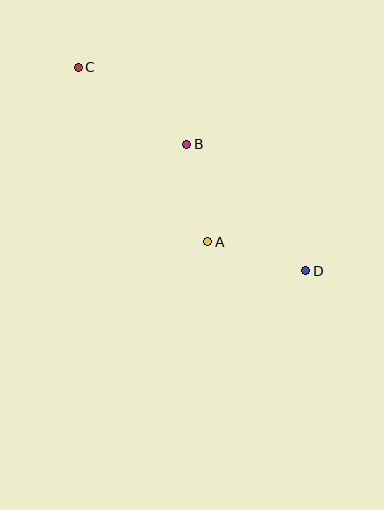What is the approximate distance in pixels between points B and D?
The distance between B and D is approximately 174 pixels.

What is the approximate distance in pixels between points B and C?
The distance between B and C is approximately 133 pixels.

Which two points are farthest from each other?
Points C and D are farthest from each other.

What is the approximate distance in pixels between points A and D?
The distance between A and D is approximately 102 pixels.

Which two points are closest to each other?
Points A and B are closest to each other.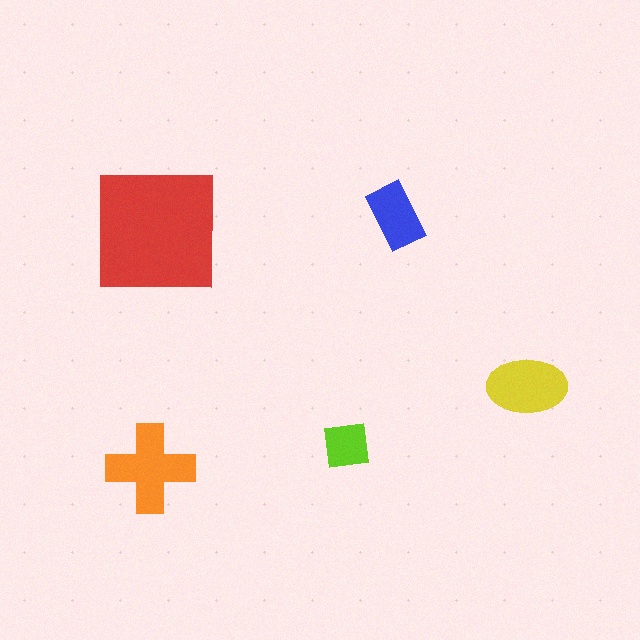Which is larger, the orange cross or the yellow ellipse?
The orange cross.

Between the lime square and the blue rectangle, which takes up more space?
The blue rectangle.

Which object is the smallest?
The lime square.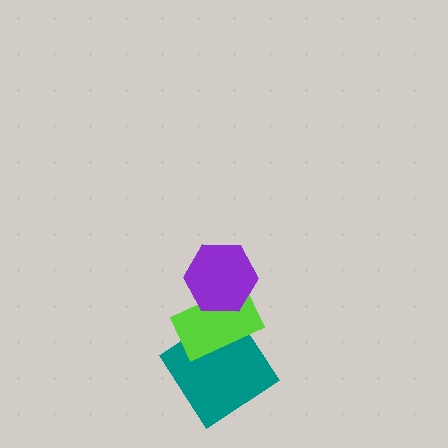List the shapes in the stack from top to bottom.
From top to bottom: the purple hexagon, the lime rectangle, the teal diamond.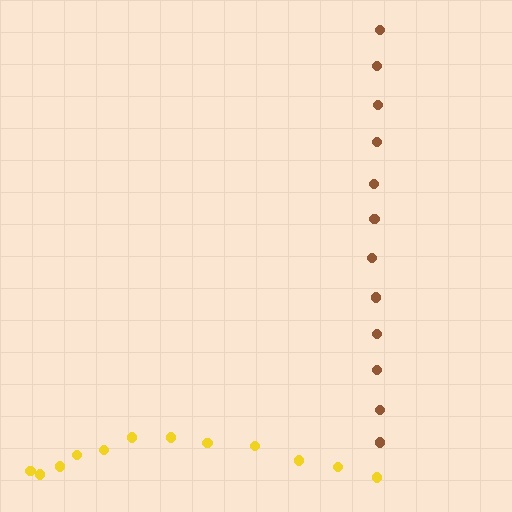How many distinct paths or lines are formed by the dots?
There are 2 distinct paths.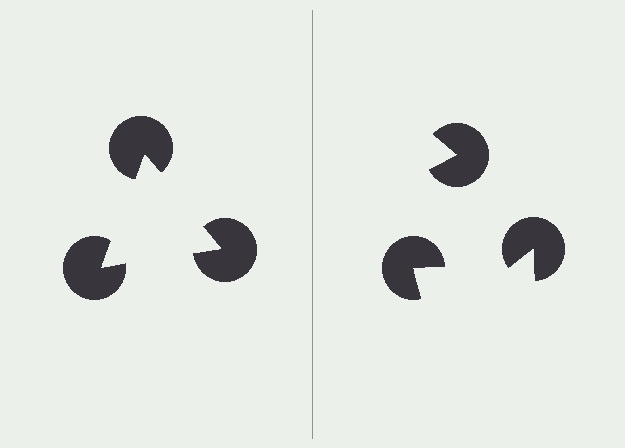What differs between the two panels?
The pac-man discs are positioned identically on both sides; only the wedge orientations differ. On the left they align to a triangle; on the right they are misaligned.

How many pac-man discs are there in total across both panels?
6 — 3 on each side.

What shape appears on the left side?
An illusory triangle.